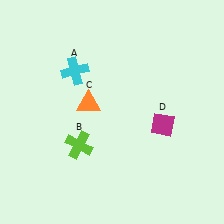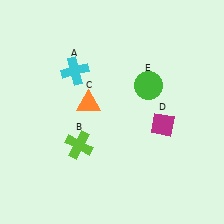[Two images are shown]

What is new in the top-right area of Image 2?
A green circle (E) was added in the top-right area of Image 2.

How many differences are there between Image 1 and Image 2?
There is 1 difference between the two images.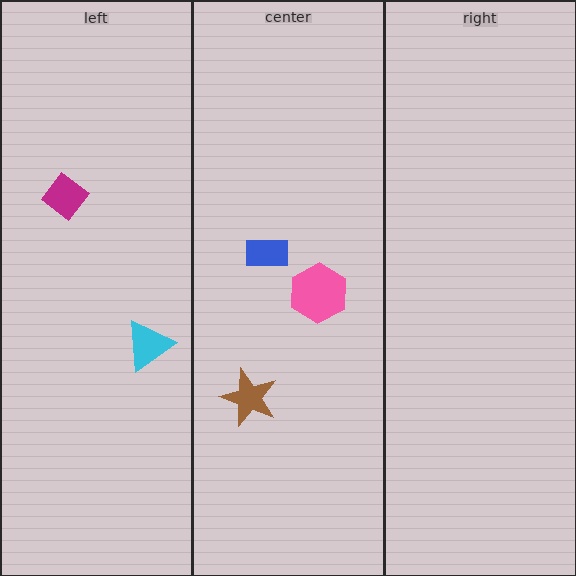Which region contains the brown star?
The center region.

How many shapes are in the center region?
3.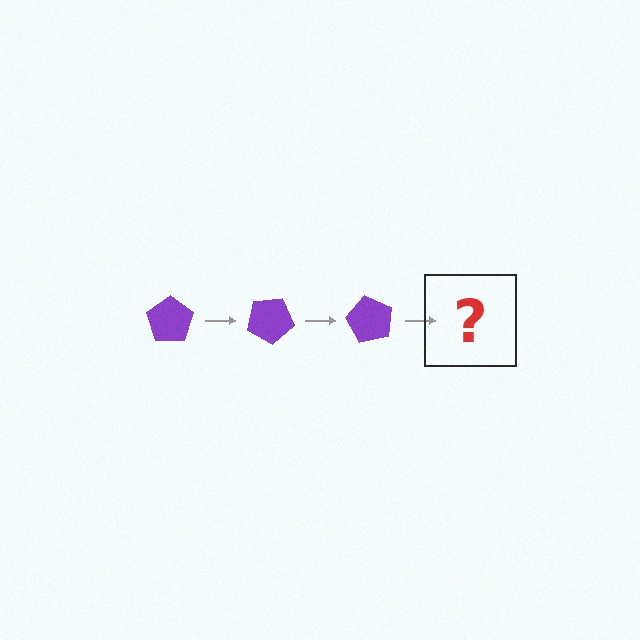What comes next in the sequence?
The next element should be a purple pentagon rotated 90 degrees.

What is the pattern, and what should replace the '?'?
The pattern is that the pentagon rotates 30 degrees each step. The '?' should be a purple pentagon rotated 90 degrees.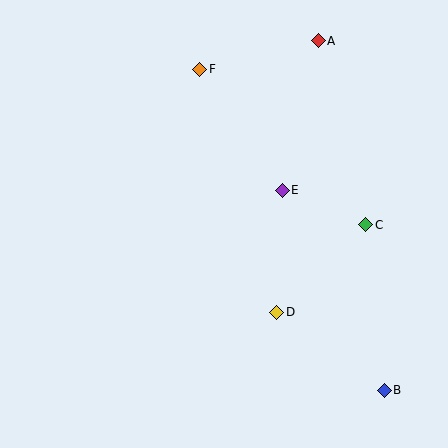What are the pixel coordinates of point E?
Point E is at (282, 190).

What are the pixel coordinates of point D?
Point D is at (277, 312).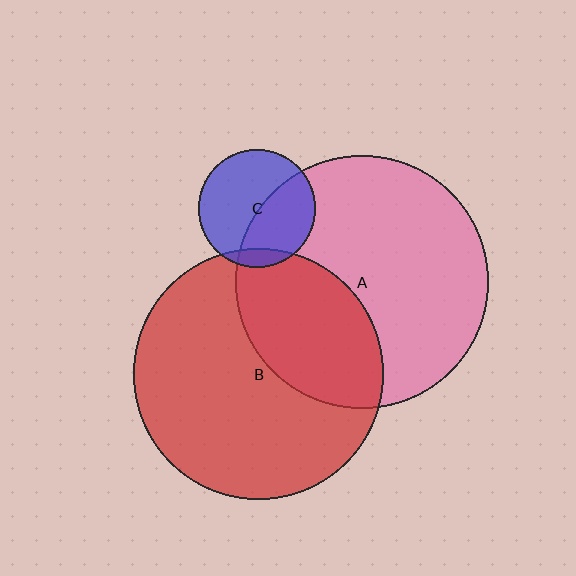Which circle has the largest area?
Circle A (pink).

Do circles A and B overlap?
Yes.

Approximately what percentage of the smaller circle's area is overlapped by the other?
Approximately 35%.